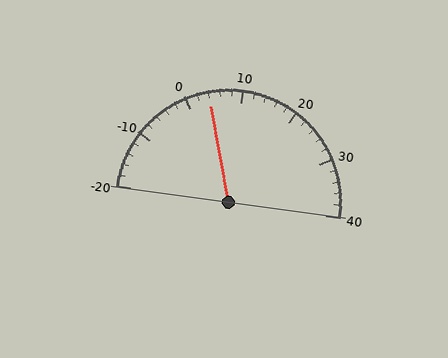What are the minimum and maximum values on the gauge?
The gauge ranges from -20 to 40.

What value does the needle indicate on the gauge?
The needle indicates approximately 4.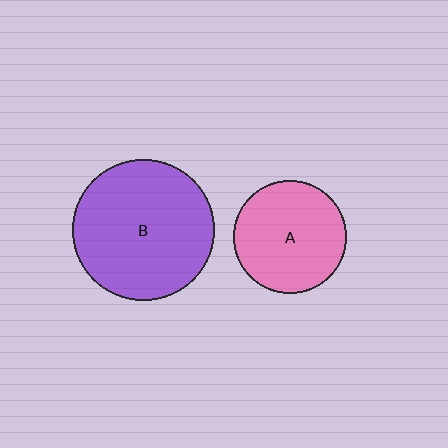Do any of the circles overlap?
No, none of the circles overlap.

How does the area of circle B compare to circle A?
Approximately 1.6 times.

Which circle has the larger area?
Circle B (purple).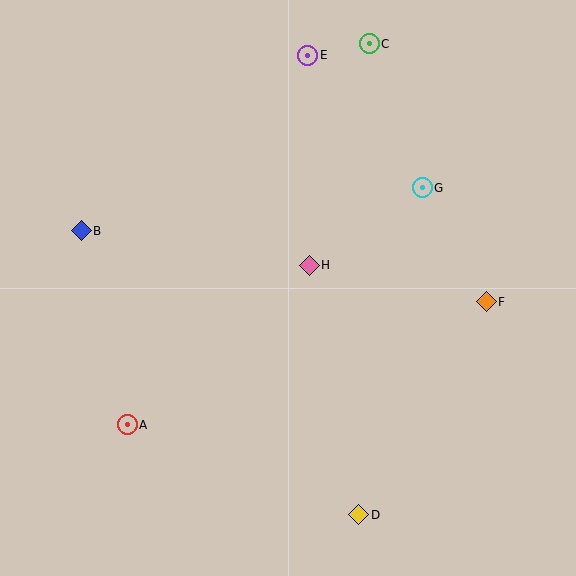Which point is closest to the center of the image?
Point H at (309, 265) is closest to the center.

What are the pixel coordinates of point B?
Point B is at (81, 231).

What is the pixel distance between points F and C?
The distance between F and C is 283 pixels.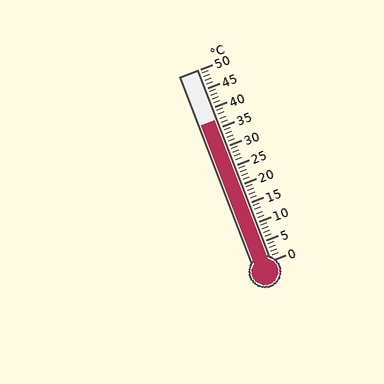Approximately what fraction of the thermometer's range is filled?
The thermometer is filled to approximately 75% of its range.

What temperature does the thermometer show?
The thermometer shows approximately 37°C.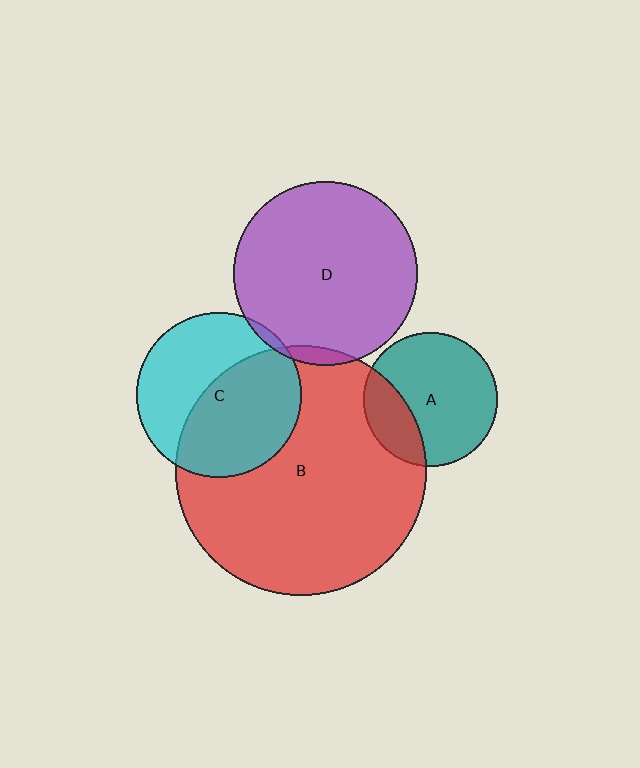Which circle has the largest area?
Circle B (red).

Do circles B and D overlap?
Yes.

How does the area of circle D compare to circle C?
Approximately 1.2 times.